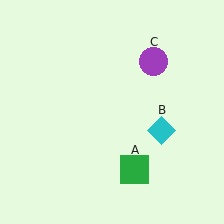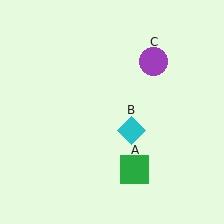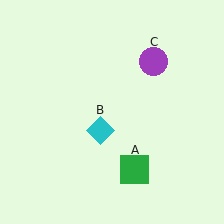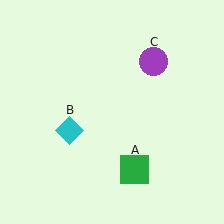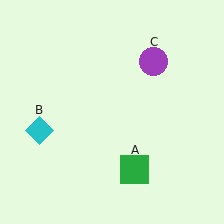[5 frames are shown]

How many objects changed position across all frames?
1 object changed position: cyan diamond (object B).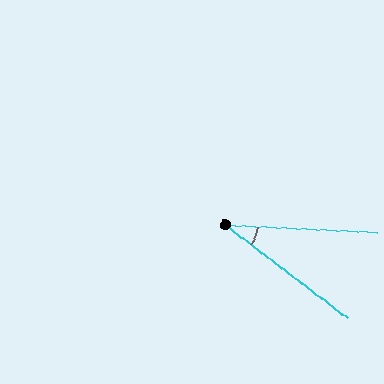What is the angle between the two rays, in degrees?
Approximately 35 degrees.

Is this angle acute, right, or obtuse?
It is acute.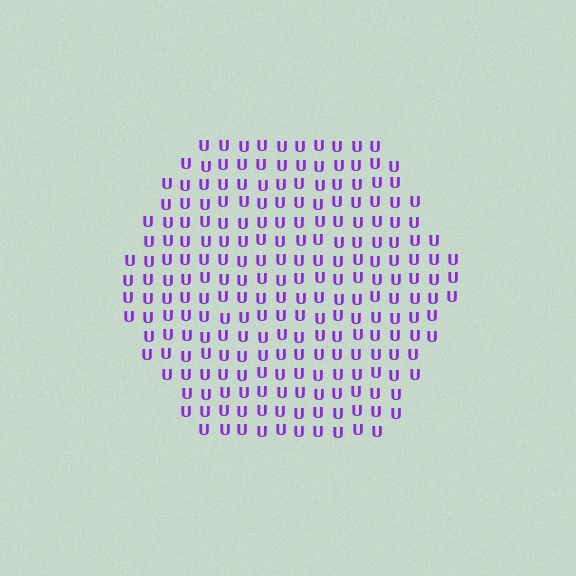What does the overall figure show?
The overall figure shows a hexagon.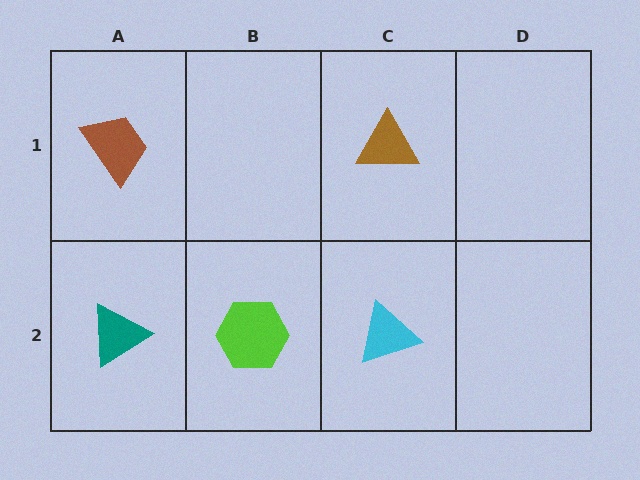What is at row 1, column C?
A brown triangle.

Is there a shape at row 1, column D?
No, that cell is empty.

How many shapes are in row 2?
3 shapes.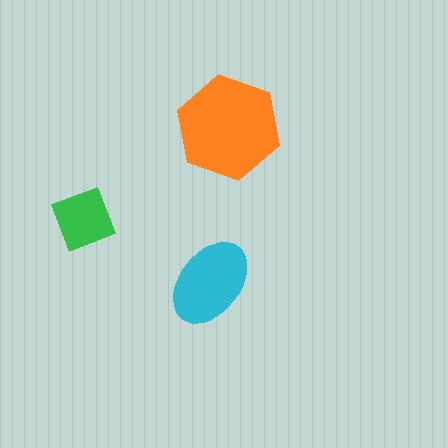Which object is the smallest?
The green diamond.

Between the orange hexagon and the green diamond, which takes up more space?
The orange hexagon.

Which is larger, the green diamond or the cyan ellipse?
The cyan ellipse.